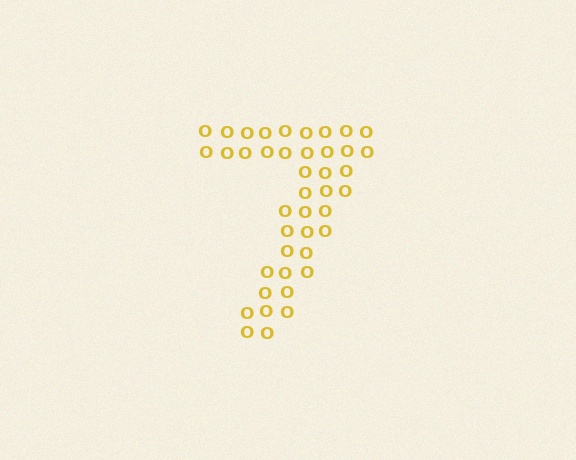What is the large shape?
The large shape is the digit 7.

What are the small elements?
The small elements are letter O's.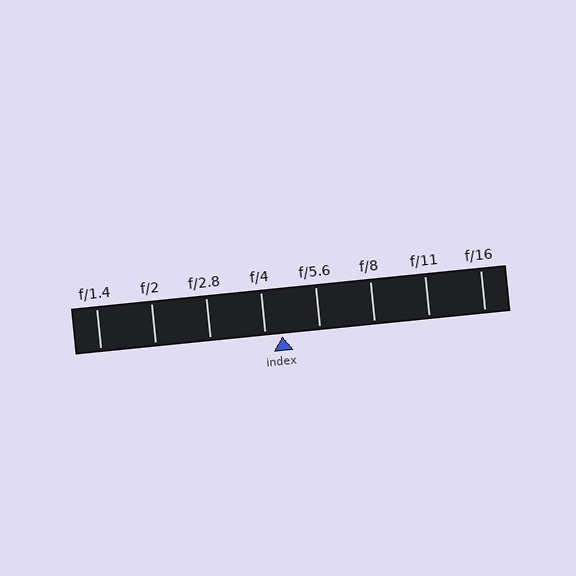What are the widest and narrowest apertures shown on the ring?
The widest aperture shown is f/1.4 and the narrowest is f/16.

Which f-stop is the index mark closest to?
The index mark is closest to f/4.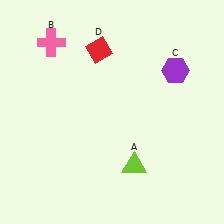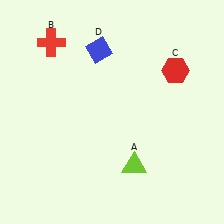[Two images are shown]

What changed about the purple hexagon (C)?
In Image 1, C is purple. In Image 2, it changed to red.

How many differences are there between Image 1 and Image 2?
There are 3 differences between the two images.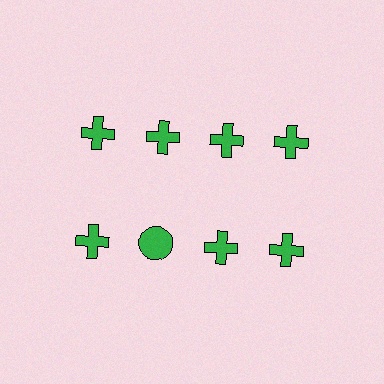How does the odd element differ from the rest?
It has a different shape: circle instead of cross.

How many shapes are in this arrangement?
There are 8 shapes arranged in a grid pattern.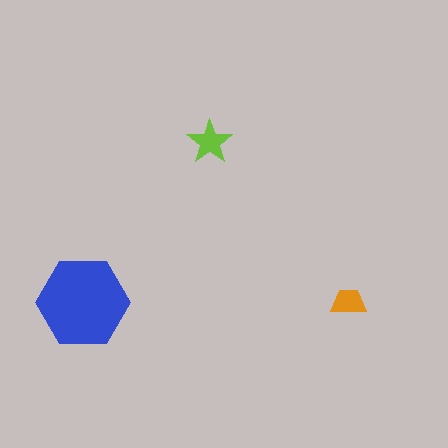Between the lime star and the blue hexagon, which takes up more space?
The blue hexagon.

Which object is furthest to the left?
The blue hexagon is leftmost.